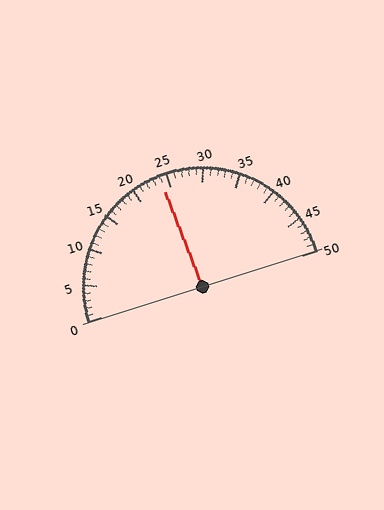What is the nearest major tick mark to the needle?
The nearest major tick mark is 25.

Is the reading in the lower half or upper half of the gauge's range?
The reading is in the lower half of the range (0 to 50).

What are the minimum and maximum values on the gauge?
The gauge ranges from 0 to 50.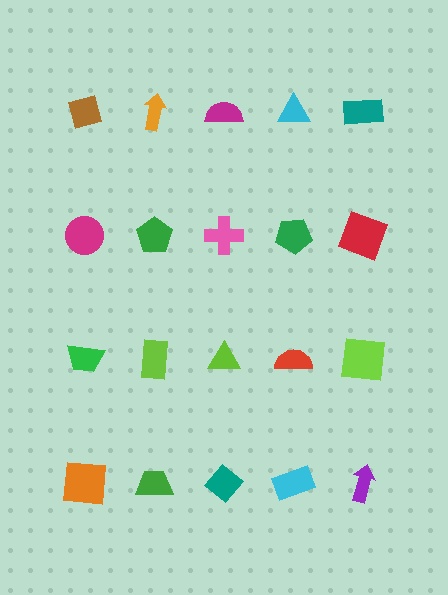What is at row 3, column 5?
A lime square.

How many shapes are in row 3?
5 shapes.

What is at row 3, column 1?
A green trapezoid.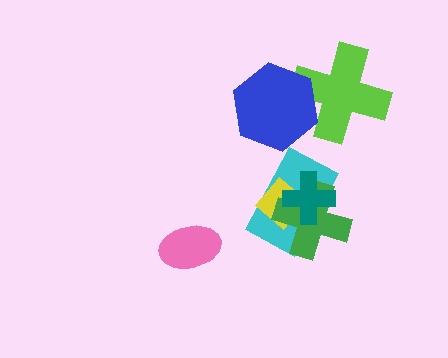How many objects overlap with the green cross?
3 objects overlap with the green cross.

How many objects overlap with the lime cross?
1 object overlaps with the lime cross.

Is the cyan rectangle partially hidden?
Yes, it is partially covered by another shape.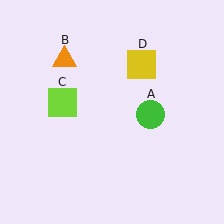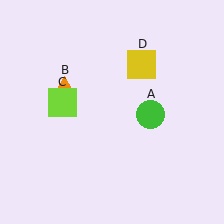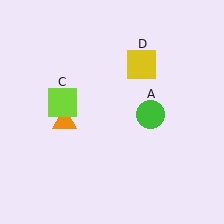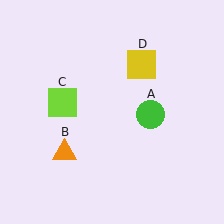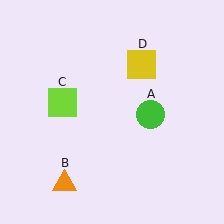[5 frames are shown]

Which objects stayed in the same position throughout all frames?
Green circle (object A) and lime square (object C) and yellow square (object D) remained stationary.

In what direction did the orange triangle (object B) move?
The orange triangle (object B) moved down.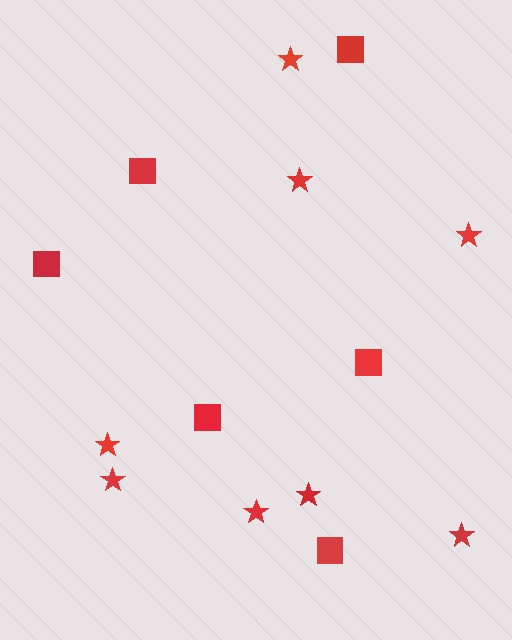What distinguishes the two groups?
There are 2 groups: one group of stars (8) and one group of squares (6).